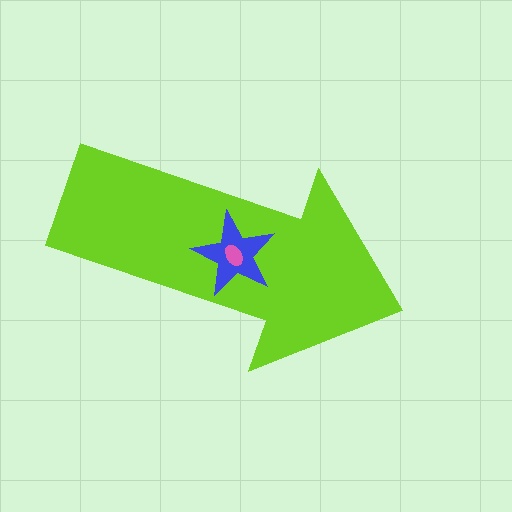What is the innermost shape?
The pink ellipse.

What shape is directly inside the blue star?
The pink ellipse.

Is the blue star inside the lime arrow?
Yes.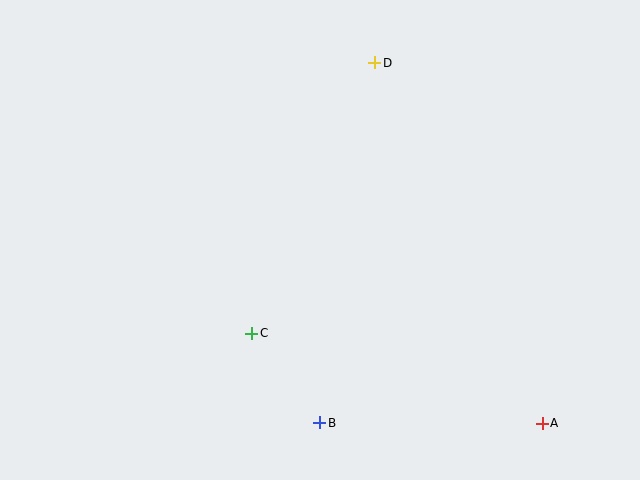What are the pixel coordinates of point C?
Point C is at (252, 333).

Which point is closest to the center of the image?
Point C at (252, 333) is closest to the center.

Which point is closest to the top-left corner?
Point D is closest to the top-left corner.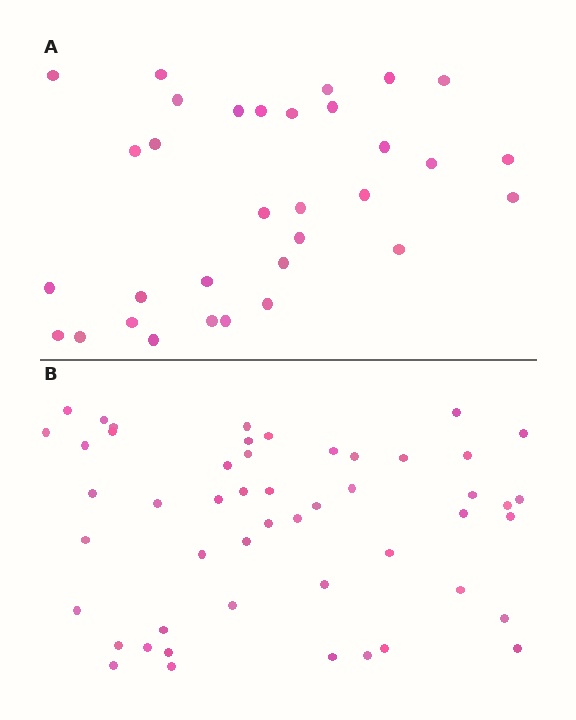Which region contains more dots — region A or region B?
Region B (the bottom region) has more dots.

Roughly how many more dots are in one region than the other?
Region B has approximately 20 more dots than region A.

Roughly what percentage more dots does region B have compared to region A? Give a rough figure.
About 55% more.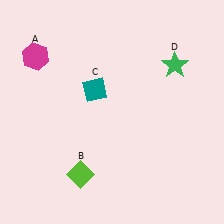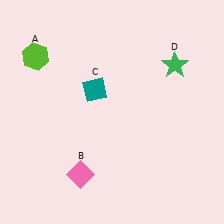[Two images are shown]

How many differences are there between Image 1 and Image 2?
There are 2 differences between the two images.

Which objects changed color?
A changed from magenta to lime. B changed from lime to pink.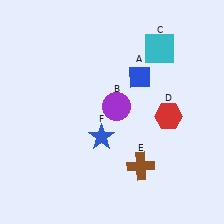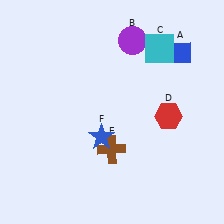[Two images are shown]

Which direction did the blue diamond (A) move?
The blue diamond (A) moved right.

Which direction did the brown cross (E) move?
The brown cross (E) moved left.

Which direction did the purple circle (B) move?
The purple circle (B) moved up.